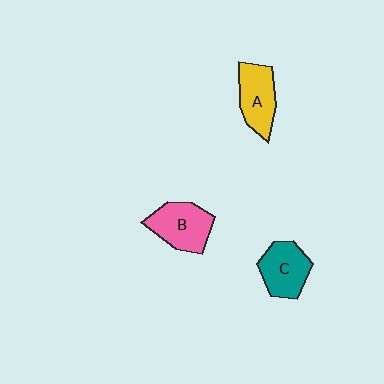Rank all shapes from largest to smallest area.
From largest to smallest: B (pink), C (teal), A (yellow).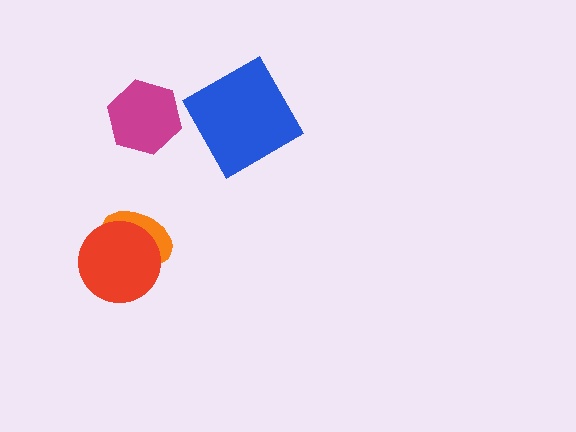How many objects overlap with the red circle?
1 object overlaps with the red circle.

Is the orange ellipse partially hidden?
Yes, it is partially covered by another shape.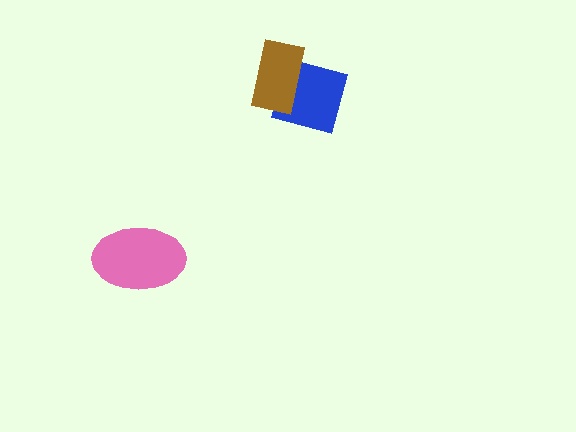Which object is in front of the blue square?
The brown rectangle is in front of the blue square.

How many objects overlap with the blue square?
1 object overlaps with the blue square.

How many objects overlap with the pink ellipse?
0 objects overlap with the pink ellipse.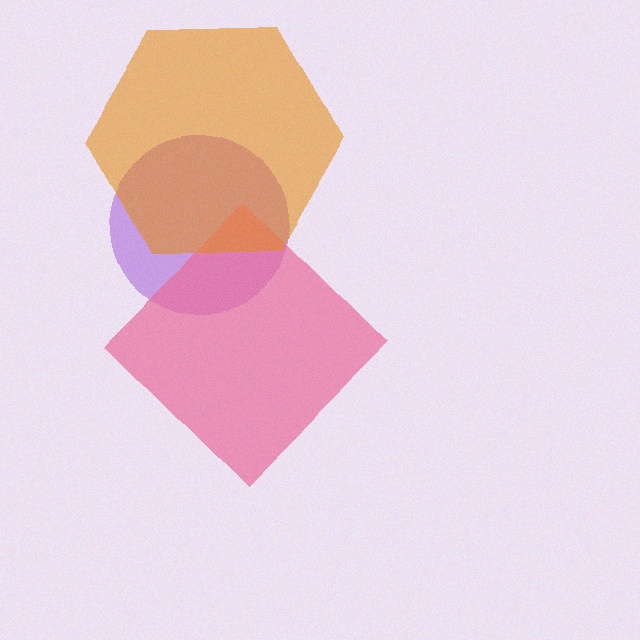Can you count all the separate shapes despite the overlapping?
Yes, there are 3 separate shapes.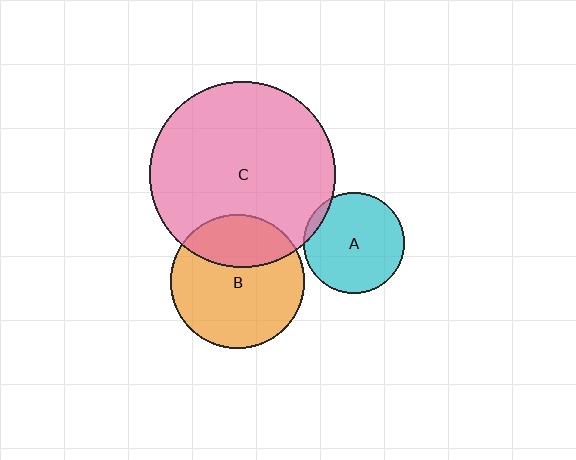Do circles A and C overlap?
Yes.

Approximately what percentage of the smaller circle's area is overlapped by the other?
Approximately 5%.